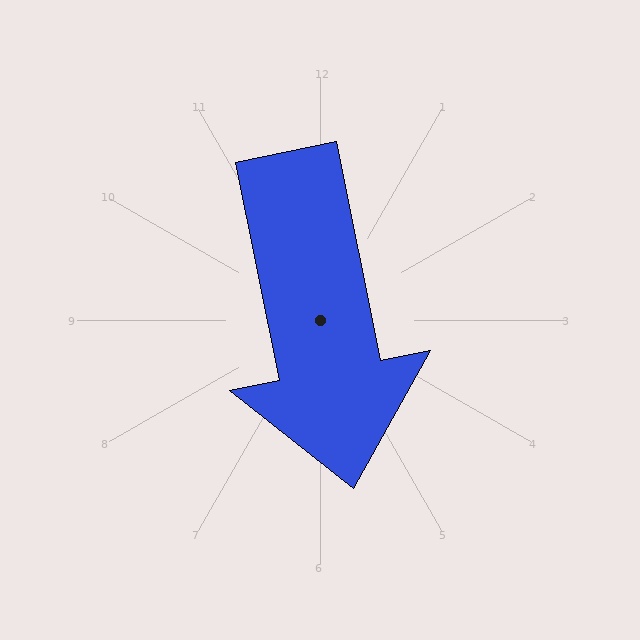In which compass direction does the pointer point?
South.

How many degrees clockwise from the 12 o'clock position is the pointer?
Approximately 169 degrees.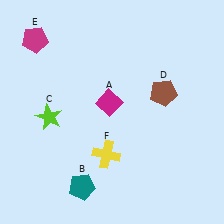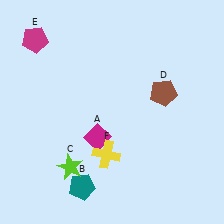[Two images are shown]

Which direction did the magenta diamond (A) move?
The magenta diamond (A) moved down.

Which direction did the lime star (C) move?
The lime star (C) moved down.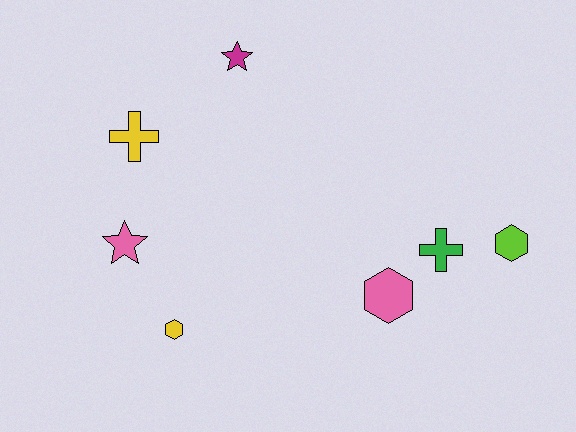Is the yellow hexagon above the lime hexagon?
No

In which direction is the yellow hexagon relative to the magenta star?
The yellow hexagon is below the magenta star.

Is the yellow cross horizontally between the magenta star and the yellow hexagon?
No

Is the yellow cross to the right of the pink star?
Yes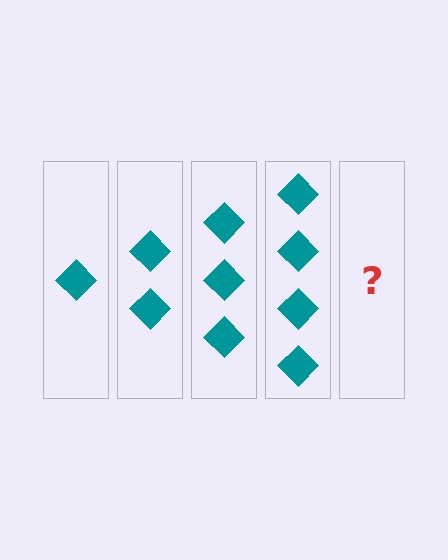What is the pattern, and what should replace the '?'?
The pattern is that each step adds one more diamond. The '?' should be 5 diamonds.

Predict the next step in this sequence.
The next step is 5 diamonds.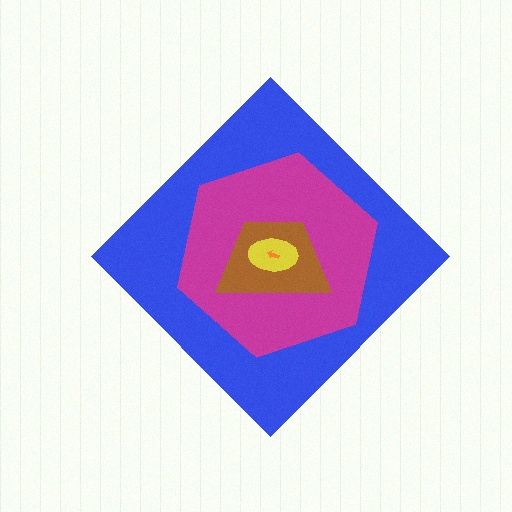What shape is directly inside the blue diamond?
The magenta hexagon.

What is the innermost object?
The orange arrow.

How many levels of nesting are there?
5.